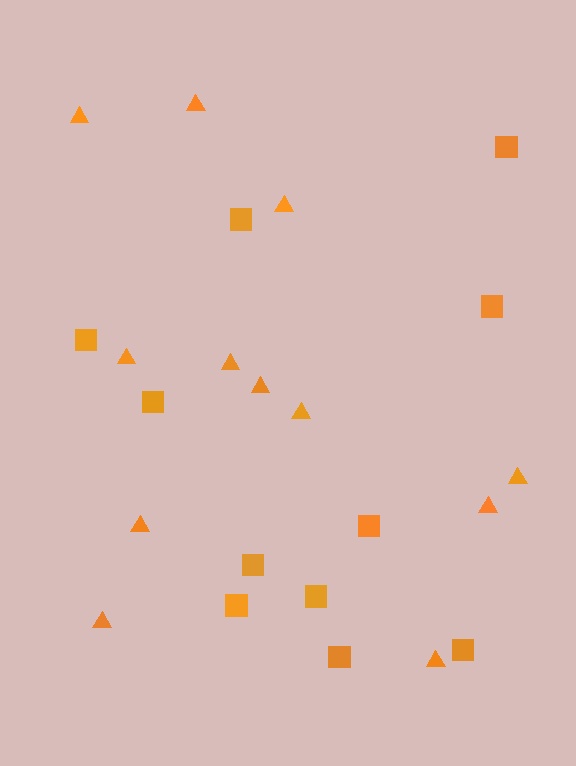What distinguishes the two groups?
There are 2 groups: one group of squares (11) and one group of triangles (12).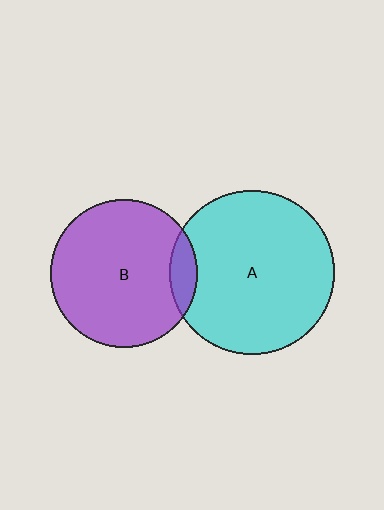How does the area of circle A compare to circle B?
Approximately 1.2 times.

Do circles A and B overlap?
Yes.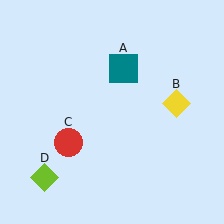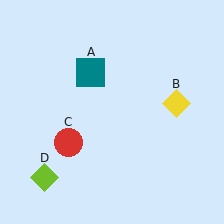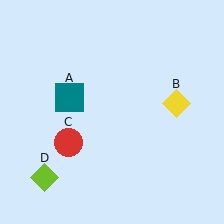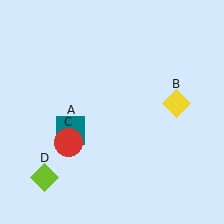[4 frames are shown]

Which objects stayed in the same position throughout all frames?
Yellow diamond (object B) and red circle (object C) and lime diamond (object D) remained stationary.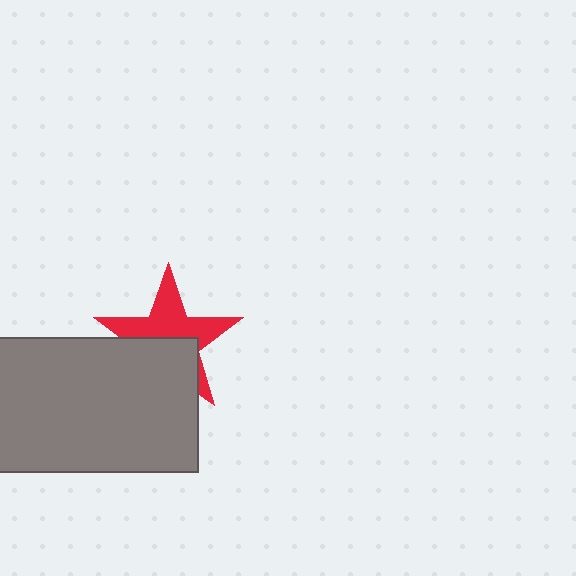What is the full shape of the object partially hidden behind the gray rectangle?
The partially hidden object is a red star.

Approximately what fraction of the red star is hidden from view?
Roughly 46% of the red star is hidden behind the gray rectangle.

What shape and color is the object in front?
The object in front is a gray rectangle.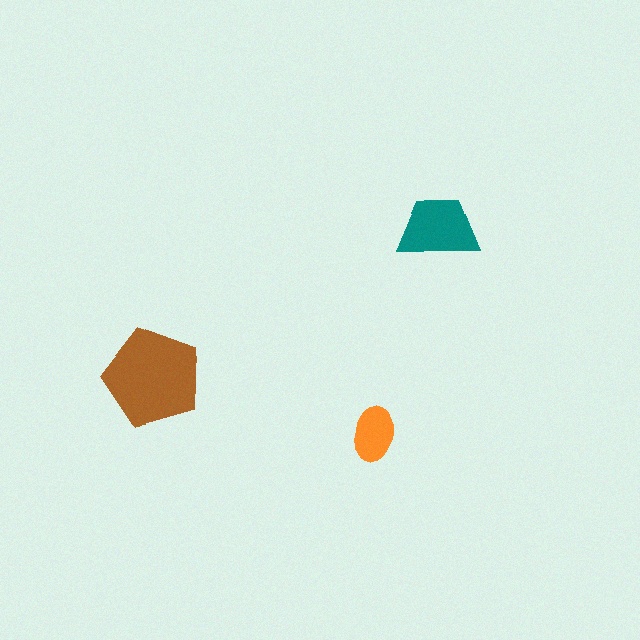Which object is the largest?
The brown pentagon.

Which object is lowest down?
The orange ellipse is bottommost.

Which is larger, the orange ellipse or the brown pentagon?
The brown pentagon.